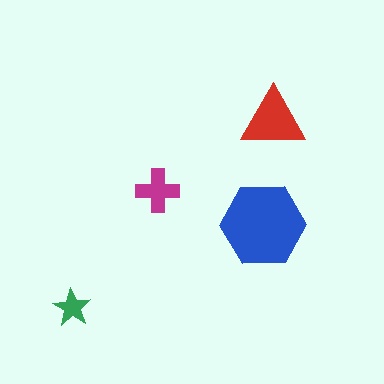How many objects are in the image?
There are 4 objects in the image.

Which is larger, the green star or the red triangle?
The red triangle.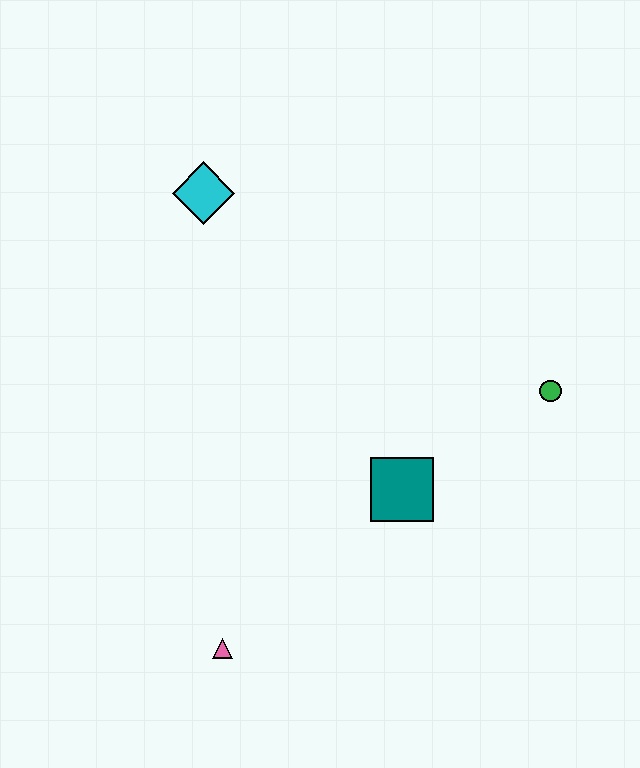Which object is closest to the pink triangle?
The teal square is closest to the pink triangle.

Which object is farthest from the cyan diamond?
The pink triangle is farthest from the cyan diamond.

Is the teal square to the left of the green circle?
Yes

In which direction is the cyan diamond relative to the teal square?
The cyan diamond is above the teal square.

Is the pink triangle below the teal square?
Yes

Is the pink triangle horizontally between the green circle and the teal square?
No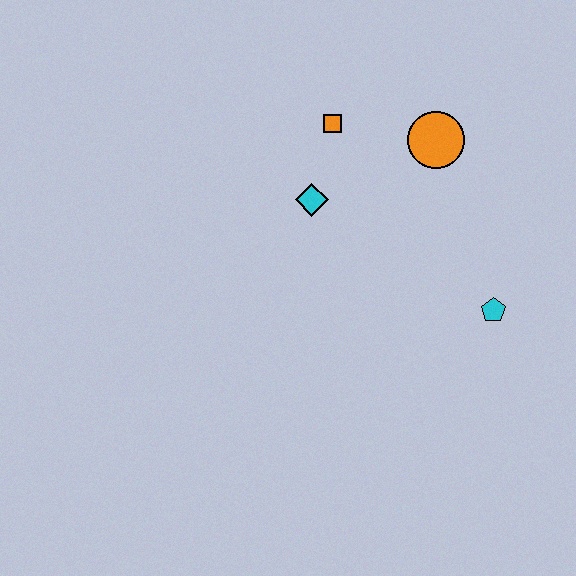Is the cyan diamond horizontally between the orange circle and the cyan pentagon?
No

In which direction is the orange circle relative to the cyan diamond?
The orange circle is to the right of the cyan diamond.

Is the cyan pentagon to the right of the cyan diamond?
Yes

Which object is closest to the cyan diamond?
The orange square is closest to the cyan diamond.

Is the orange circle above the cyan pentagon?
Yes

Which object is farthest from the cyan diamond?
The cyan pentagon is farthest from the cyan diamond.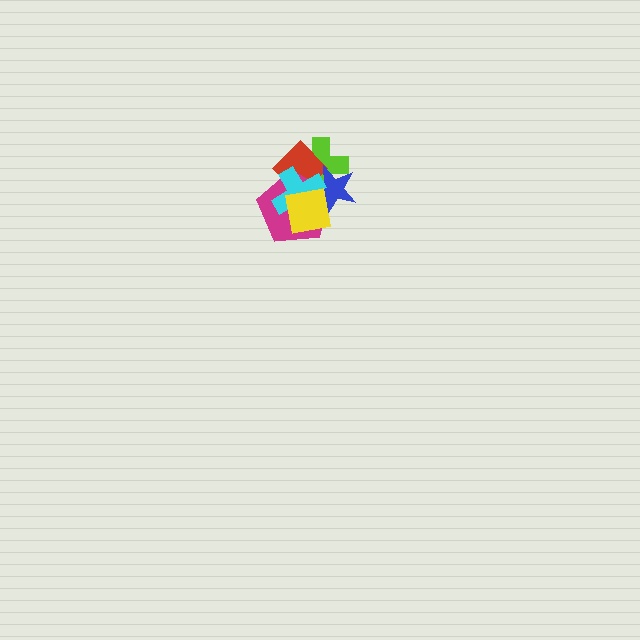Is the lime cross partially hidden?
Yes, it is partially covered by another shape.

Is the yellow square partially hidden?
No, no other shape covers it.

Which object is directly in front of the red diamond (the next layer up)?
The magenta pentagon is directly in front of the red diamond.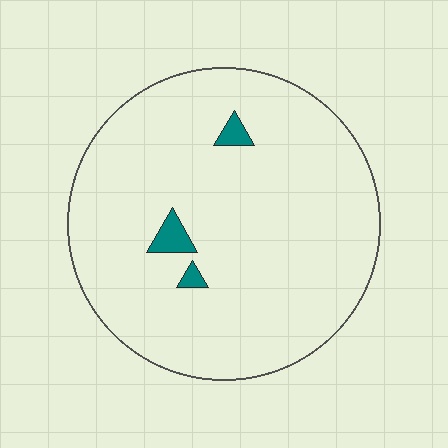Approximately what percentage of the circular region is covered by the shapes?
Approximately 5%.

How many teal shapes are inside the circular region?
3.